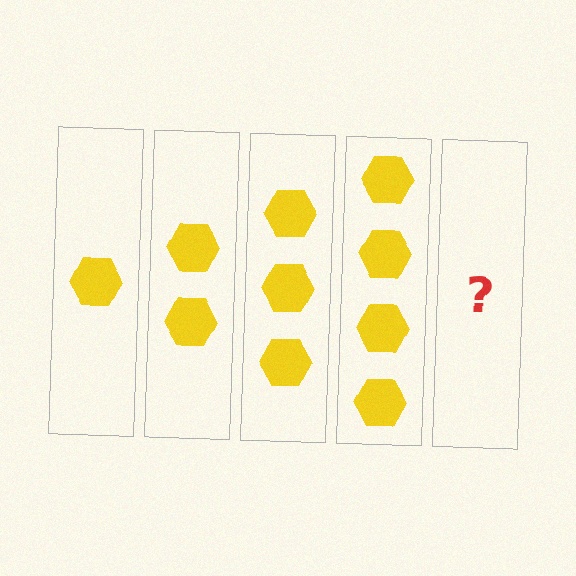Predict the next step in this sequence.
The next step is 5 hexagons.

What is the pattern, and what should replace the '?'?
The pattern is that each step adds one more hexagon. The '?' should be 5 hexagons.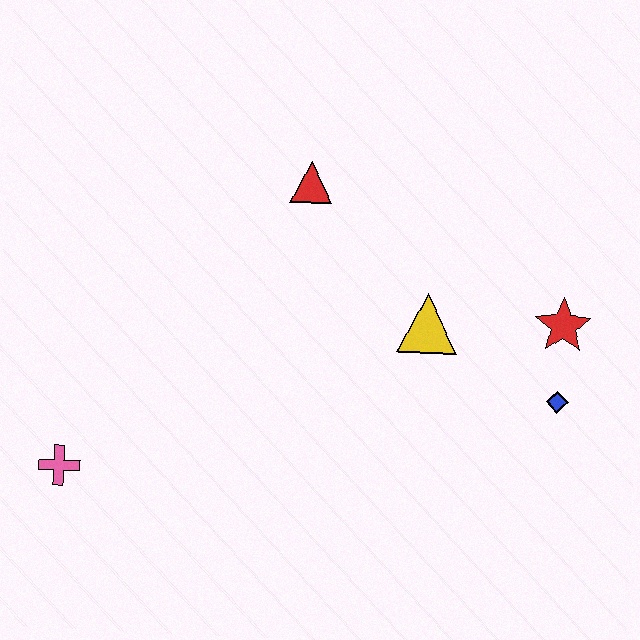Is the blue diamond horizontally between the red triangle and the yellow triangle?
No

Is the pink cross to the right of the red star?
No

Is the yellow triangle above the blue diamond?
Yes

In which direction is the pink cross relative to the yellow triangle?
The pink cross is to the left of the yellow triangle.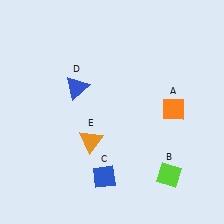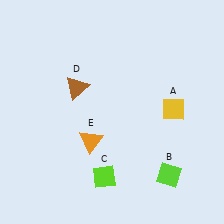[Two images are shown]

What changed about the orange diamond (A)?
In Image 1, A is orange. In Image 2, it changed to yellow.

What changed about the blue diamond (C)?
In Image 1, C is blue. In Image 2, it changed to lime.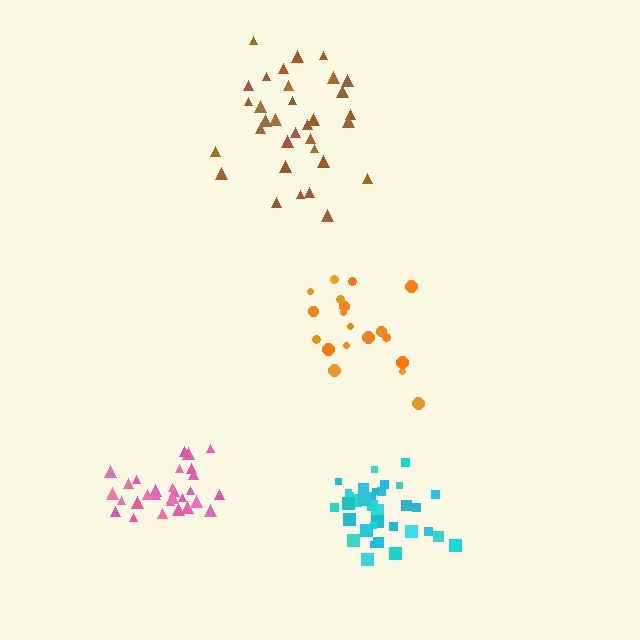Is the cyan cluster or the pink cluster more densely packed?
Pink.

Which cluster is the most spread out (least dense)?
Orange.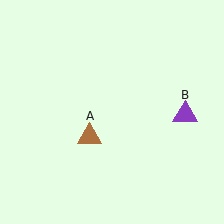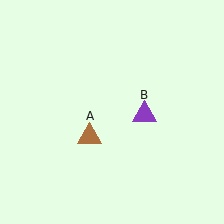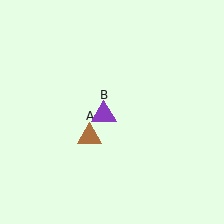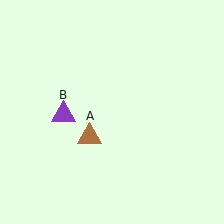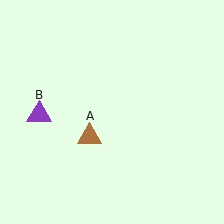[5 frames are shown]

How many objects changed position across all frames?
1 object changed position: purple triangle (object B).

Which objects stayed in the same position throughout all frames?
Brown triangle (object A) remained stationary.